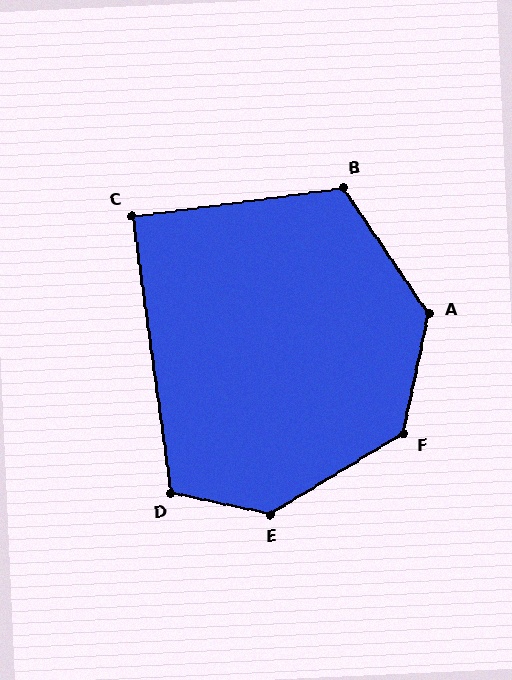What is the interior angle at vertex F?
Approximately 133 degrees (obtuse).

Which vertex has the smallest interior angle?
C, at approximately 90 degrees.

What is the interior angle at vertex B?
Approximately 117 degrees (obtuse).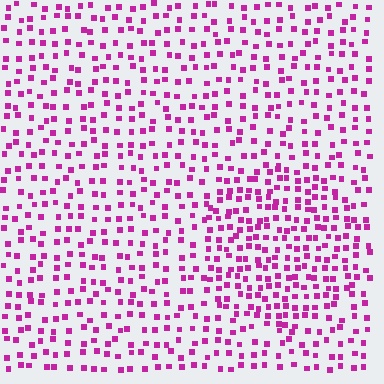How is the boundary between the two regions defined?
The boundary is defined by a change in element density (approximately 1.6x ratio). All elements are the same color, size, and shape.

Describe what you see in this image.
The image contains small magenta elements arranged at two different densities. A circle-shaped region is visible where the elements are more densely packed than the surrounding area.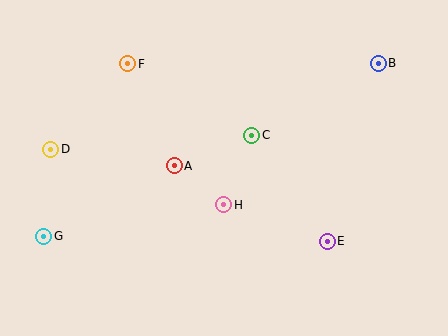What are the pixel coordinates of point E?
Point E is at (327, 241).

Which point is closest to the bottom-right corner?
Point E is closest to the bottom-right corner.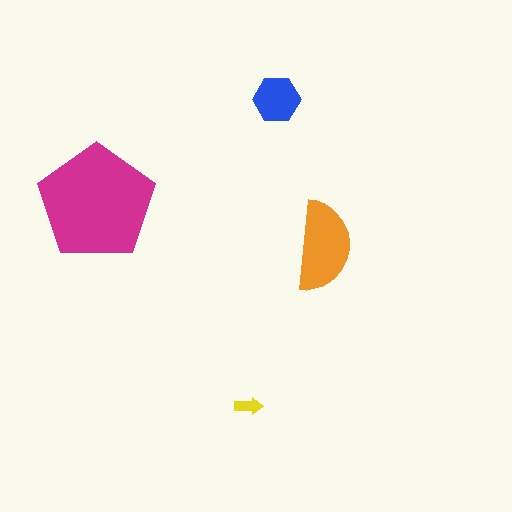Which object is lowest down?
The yellow arrow is bottommost.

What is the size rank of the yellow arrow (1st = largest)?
4th.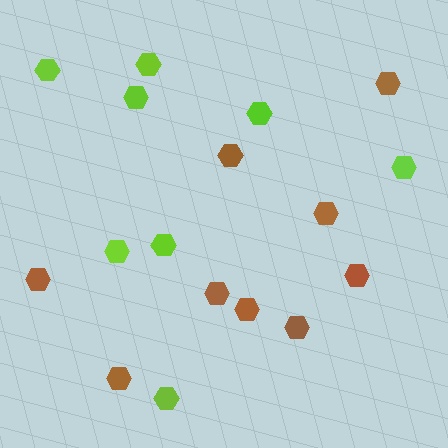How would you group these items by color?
There are 2 groups: one group of lime hexagons (8) and one group of brown hexagons (9).